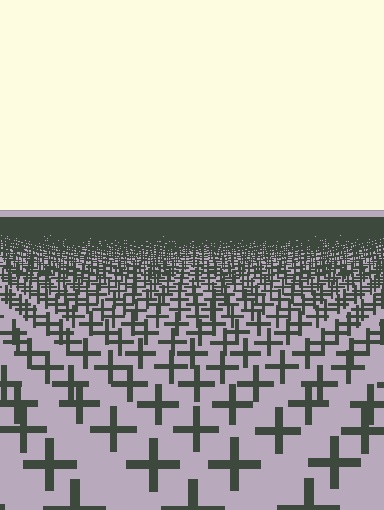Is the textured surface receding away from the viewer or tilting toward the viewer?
The surface is receding away from the viewer. Texture elements get smaller and denser toward the top.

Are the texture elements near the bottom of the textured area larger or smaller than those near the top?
Larger. Near the bottom, elements are closer to the viewer and appear at a bigger on-screen size.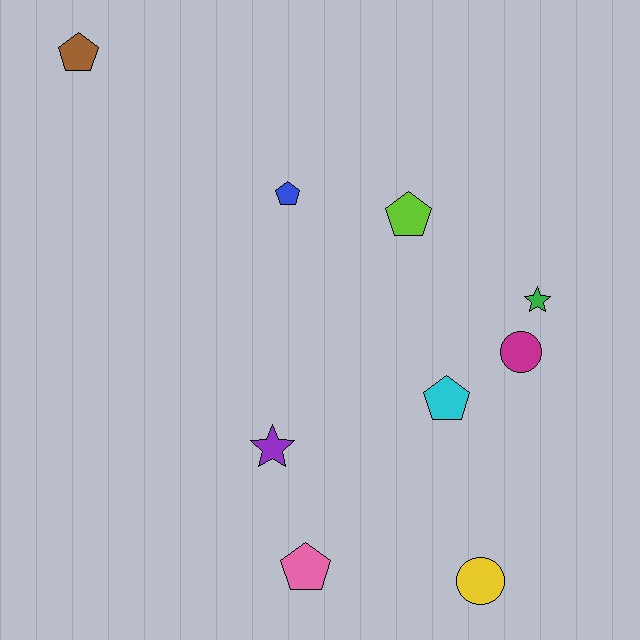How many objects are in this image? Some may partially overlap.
There are 9 objects.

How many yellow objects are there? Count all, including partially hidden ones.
There is 1 yellow object.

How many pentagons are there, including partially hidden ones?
There are 5 pentagons.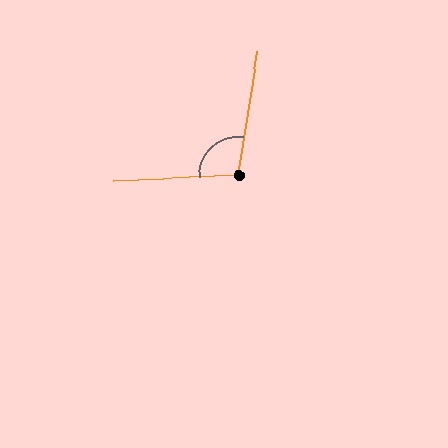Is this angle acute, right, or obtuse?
It is obtuse.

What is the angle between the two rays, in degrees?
Approximately 101 degrees.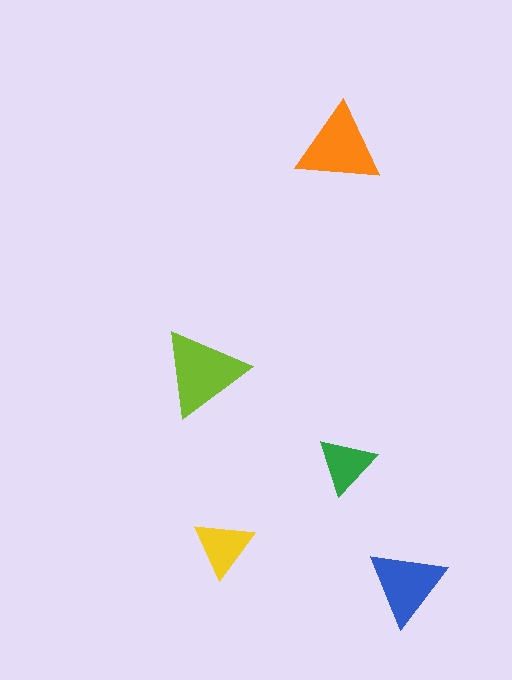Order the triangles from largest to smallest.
the lime one, the orange one, the blue one, the yellow one, the green one.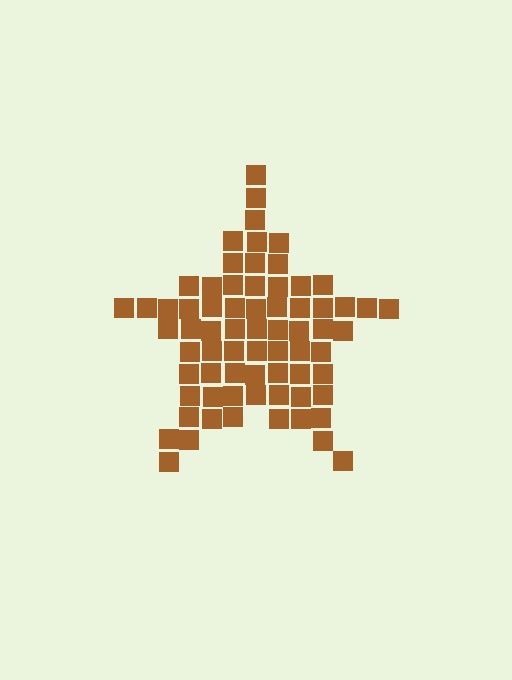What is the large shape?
The large shape is a star.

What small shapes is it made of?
It is made of small squares.